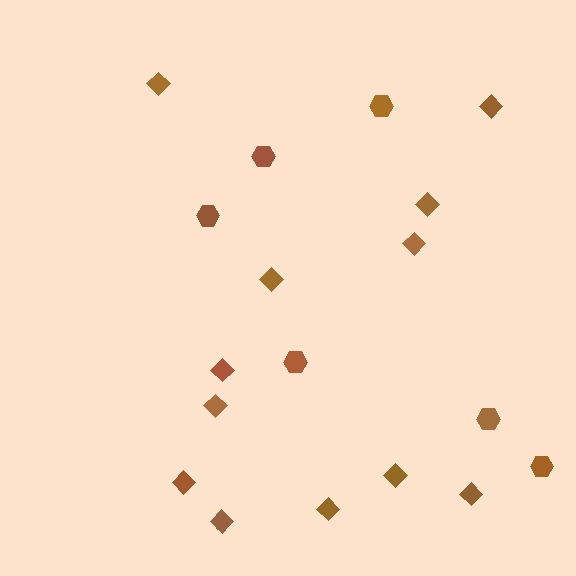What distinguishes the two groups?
There are 2 groups: one group of hexagons (6) and one group of diamonds (12).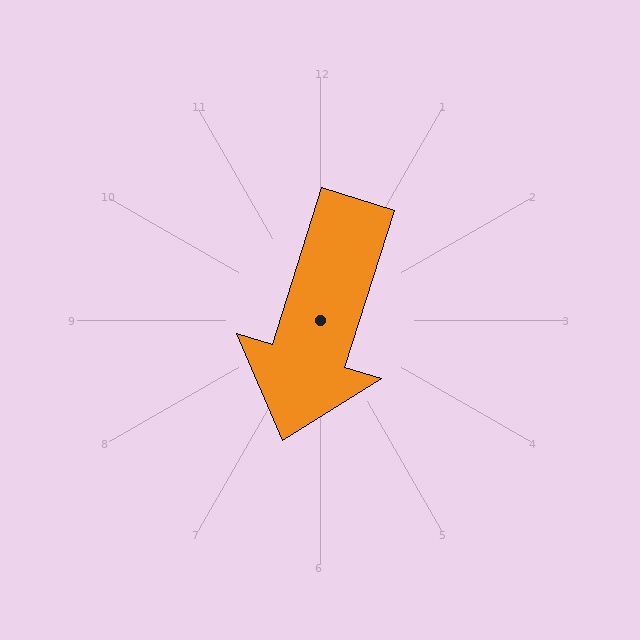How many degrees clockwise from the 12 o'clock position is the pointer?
Approximately 197 degrees.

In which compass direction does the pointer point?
South.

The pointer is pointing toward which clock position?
Roughly 7 o'clock.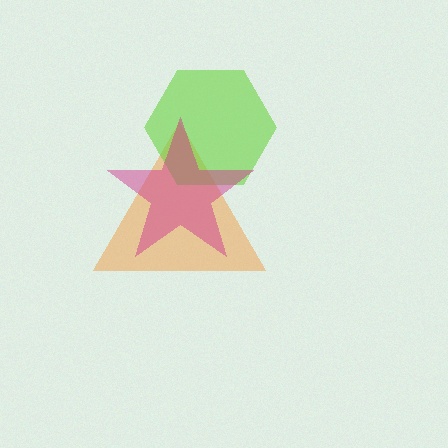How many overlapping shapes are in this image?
There are 3 overlapping shapes in the image.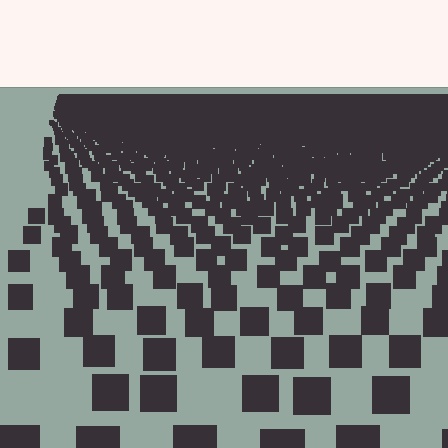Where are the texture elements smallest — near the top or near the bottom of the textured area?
Near the top.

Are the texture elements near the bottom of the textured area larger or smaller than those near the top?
Larger. Near the bottom, elements are closer to the viewer and appear at a bigger on-screen size.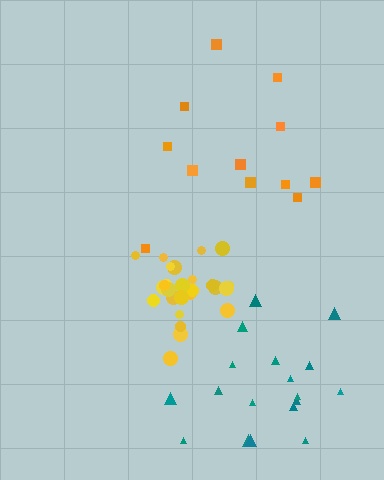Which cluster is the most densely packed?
Yellow.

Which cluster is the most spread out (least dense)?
Orange.